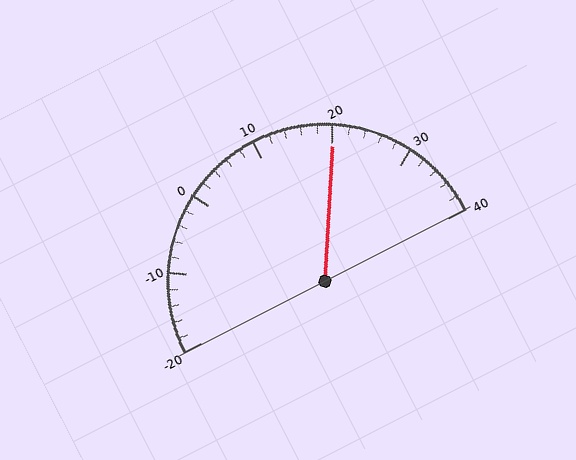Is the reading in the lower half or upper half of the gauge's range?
The reading is in the upper half of the range (-20 to 40).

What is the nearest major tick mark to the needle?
The nearest major tick mark is 20.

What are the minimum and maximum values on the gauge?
The gauge ranges from -20 to 40.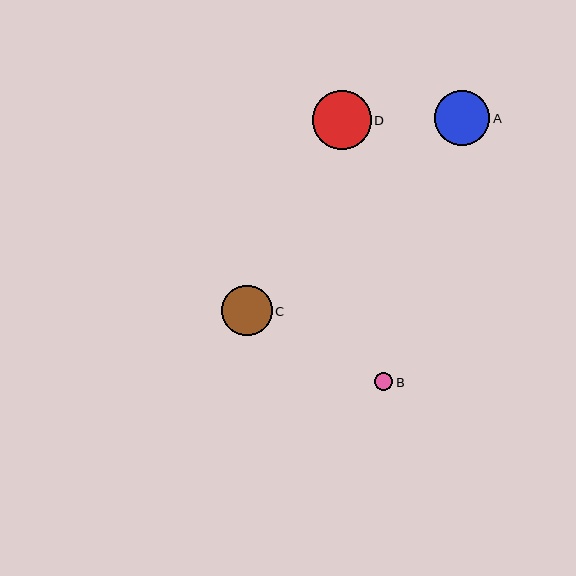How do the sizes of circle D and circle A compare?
Circle D and circle A are approximately the same size.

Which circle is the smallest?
Circle B is the smallest with a size of approximately 18 pixels.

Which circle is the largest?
Circle D is the largest with a size of approximately 59 pixels.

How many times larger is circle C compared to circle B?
Circle C is approximately 2.8 times the size of circle B.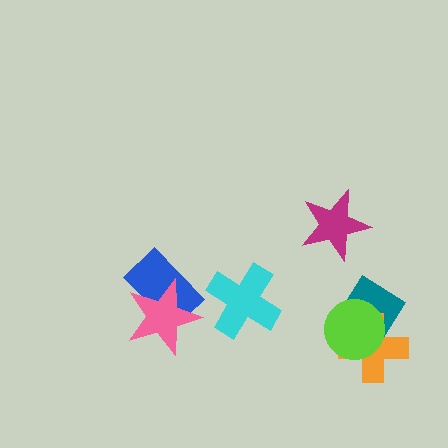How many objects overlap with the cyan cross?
0 objects overlap with the cyan cross.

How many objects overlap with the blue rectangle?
1 object overlaps with the blue rectangle.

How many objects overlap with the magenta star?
0 objects overlap with the magenta star.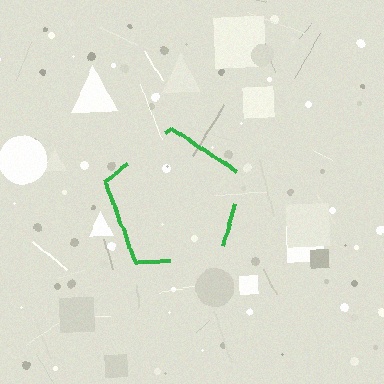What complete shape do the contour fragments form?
The contour fragments form a pentagon.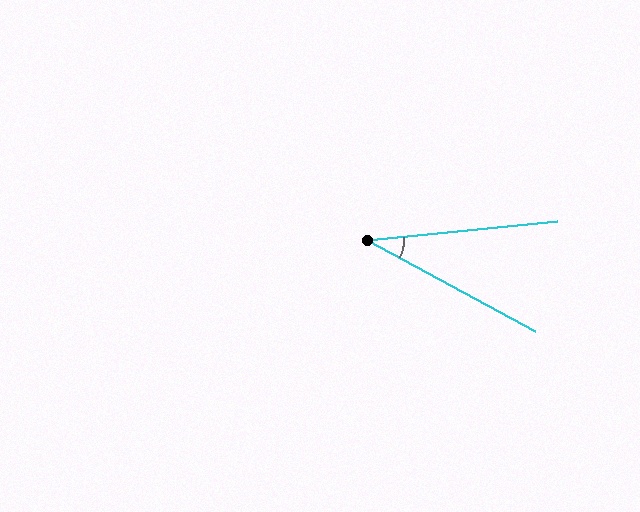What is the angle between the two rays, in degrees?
Approximately 34 degrees.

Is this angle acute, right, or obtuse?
It is acute.